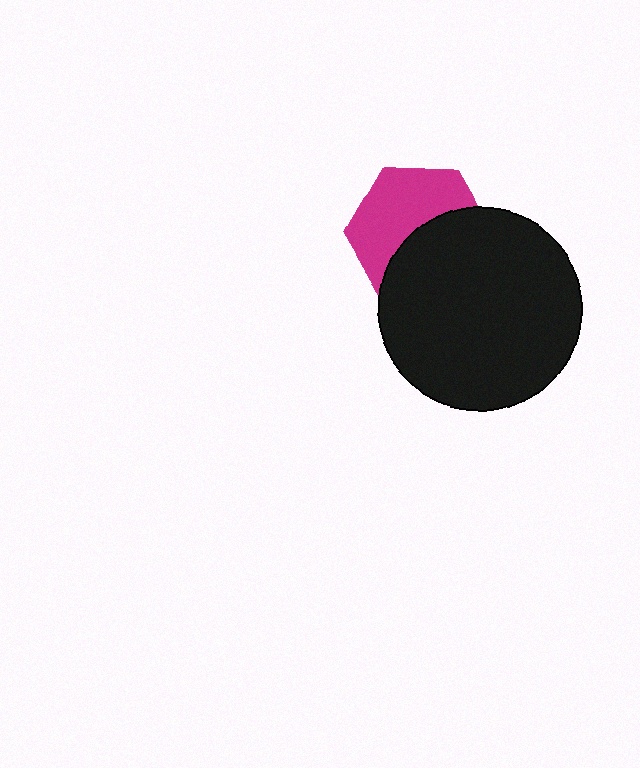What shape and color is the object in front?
The object in front is a black circle.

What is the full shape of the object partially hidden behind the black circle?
The partially hidden object is a magenta hexagon.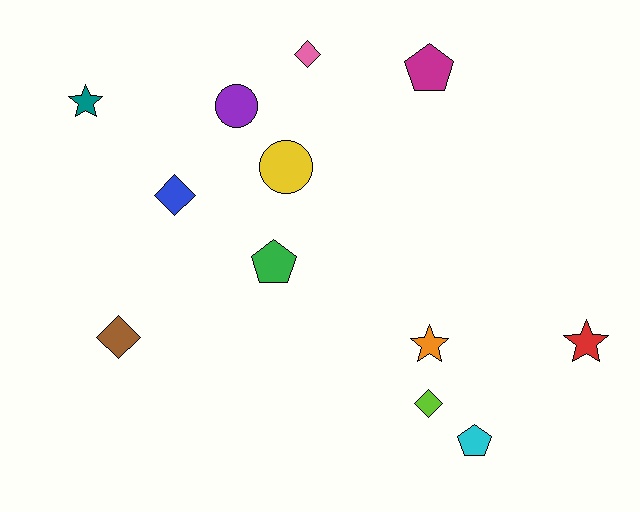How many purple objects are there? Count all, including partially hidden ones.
There is 1 purple object.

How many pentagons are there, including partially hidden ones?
There are 3 pentagons.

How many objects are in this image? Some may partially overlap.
There are 12 objects.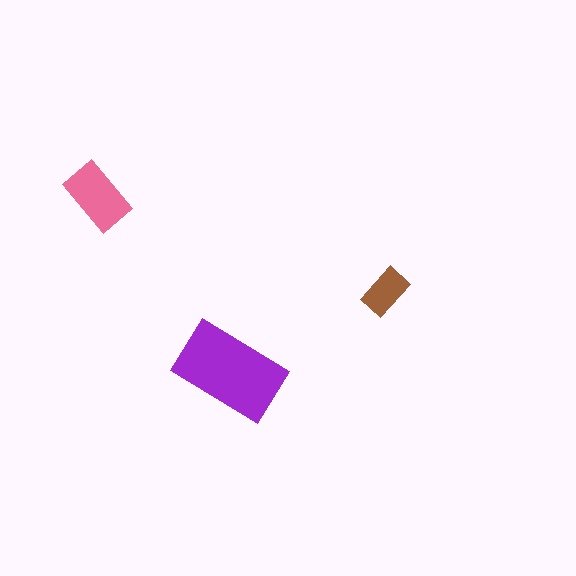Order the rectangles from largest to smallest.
the purple one, the pink one, the brown one.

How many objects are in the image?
There are 3 objects in the image.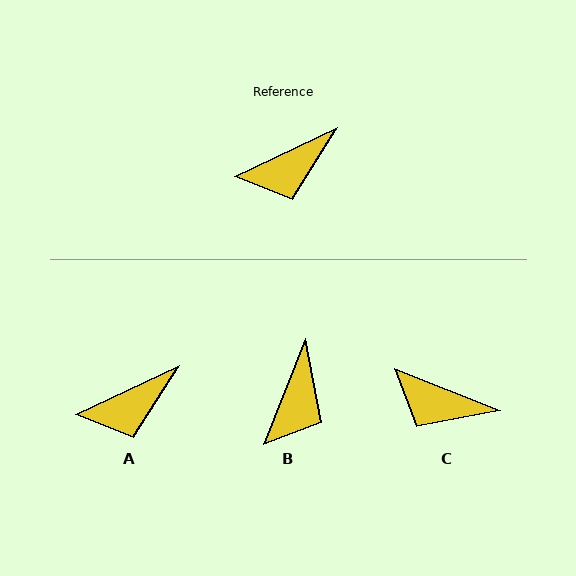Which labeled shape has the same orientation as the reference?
A.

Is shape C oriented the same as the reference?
No, it is off by about 47 degrees.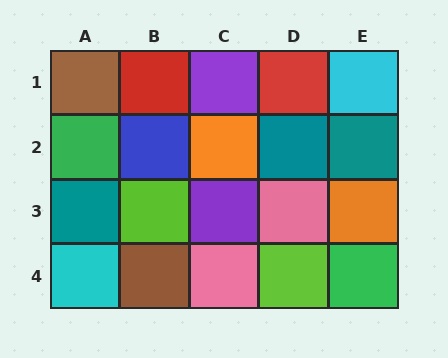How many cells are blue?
1 cell is blue.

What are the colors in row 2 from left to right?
Green, blue, orange, teal, teal.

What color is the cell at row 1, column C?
Purple.